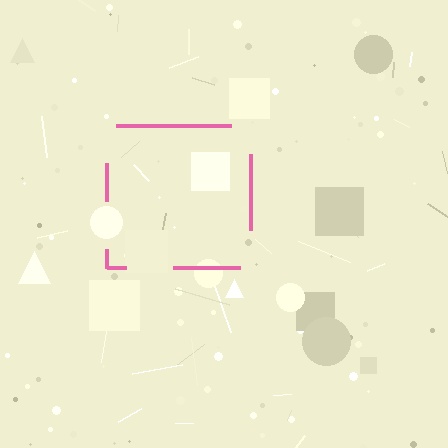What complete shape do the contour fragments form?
The contour fragments form a square.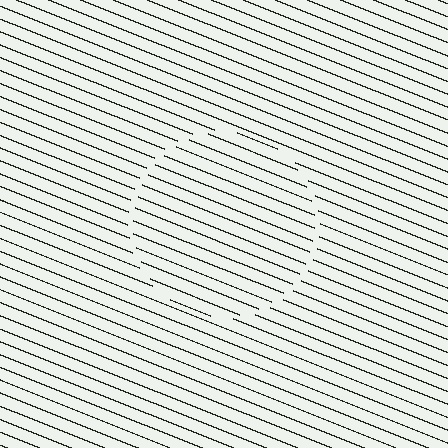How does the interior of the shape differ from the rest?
The interior of the shape contains the same grating, shifted by half a period — the contour is defined by the phase discontinuity where line-ends from the inner and outer gratings abut.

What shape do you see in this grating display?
An illusory circle. The interior of the shape contains the same grating, shifted by half a period — the contour is defined by the phase discontinuity where line-ends from the inner and outer gratings abut.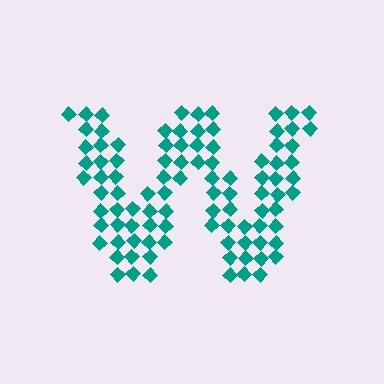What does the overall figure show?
The overall figure shows the letter W.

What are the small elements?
The small elements are diamonds.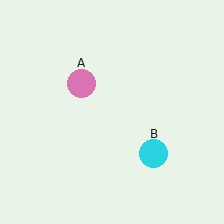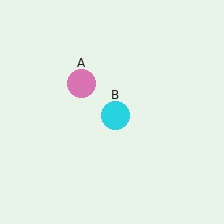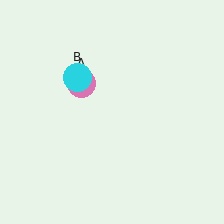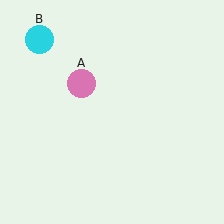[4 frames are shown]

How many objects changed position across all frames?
1 object changed position: cyan circle (object B).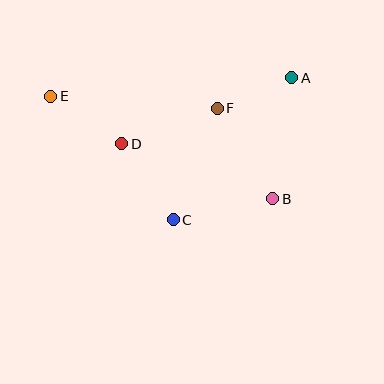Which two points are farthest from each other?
Points B and E are farthest from each other.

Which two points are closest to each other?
Points A and F are closest to each other.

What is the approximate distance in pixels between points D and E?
The distance between D and E is approximately 86 pixels.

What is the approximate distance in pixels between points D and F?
The distance between D and F is approximately 102 pixels.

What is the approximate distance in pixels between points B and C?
The distance between B and C is approximately 102 pixels.